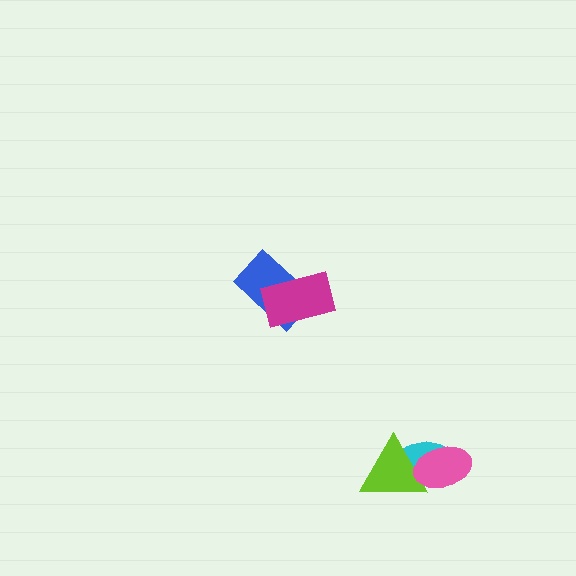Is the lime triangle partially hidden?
Yes, it is partially covered by another shape.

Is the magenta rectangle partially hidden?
No, no other shape covers it.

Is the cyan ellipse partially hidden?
Yes, it is partially covered by another shape.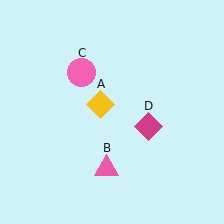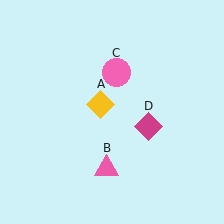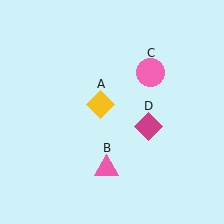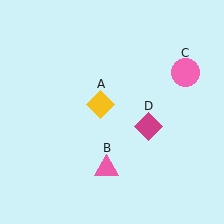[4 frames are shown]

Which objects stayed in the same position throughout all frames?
Yellow diamond (object A) and pink triangle (object B) and magenta diamond (object D) remained stationary.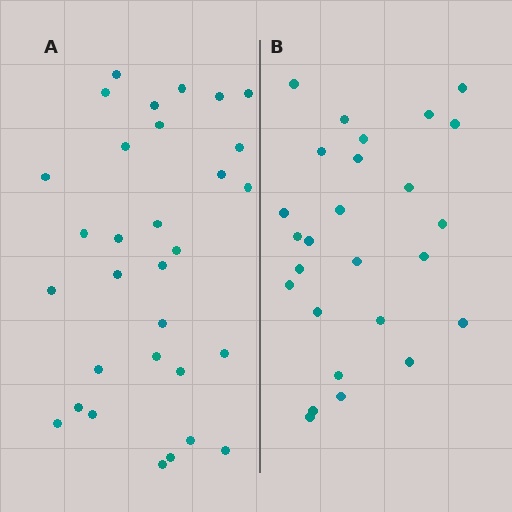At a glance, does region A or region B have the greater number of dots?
Region A (the left region) has more dots.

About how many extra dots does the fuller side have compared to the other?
Region A has about 5 more dots than region B.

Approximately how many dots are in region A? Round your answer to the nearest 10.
About 30 dots. (The exact count is 31, which rounds to 30.)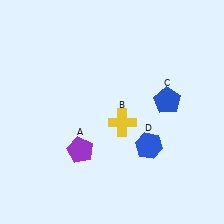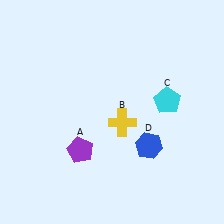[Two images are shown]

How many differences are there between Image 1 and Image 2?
There is 1 difference between the two images.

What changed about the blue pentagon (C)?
In Image 1, C is blue. In Image 2, it changed to cyan.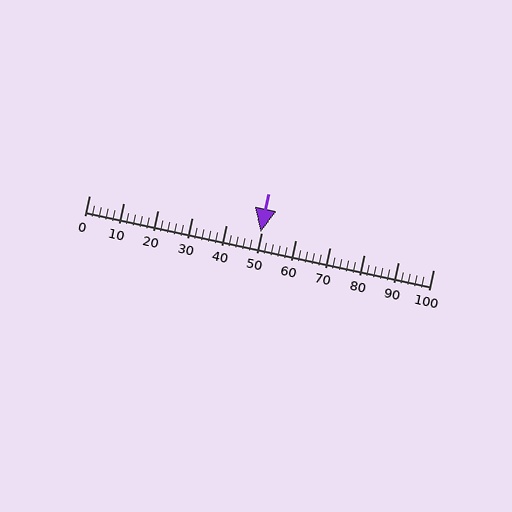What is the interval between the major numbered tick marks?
The major tick marks are spaced 10 units apart.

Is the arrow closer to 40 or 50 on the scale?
The arrow is closer to 50.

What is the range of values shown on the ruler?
The ruler shows values from 0 to 100.